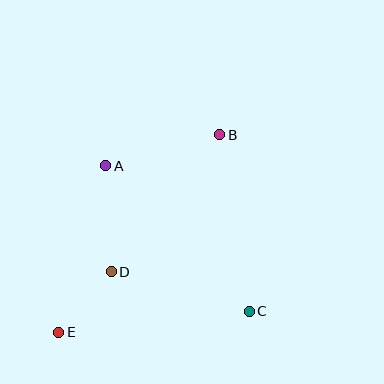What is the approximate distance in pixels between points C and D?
The distance between C and D is approximately 143 pixels.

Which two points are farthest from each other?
Points B and E are farthest from each other.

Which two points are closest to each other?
Points D and E are closest to each other.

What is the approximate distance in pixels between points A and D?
The distance between A and D is approximately 106 pixels.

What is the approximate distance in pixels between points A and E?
The distance between A and E is approximately 173 pixels.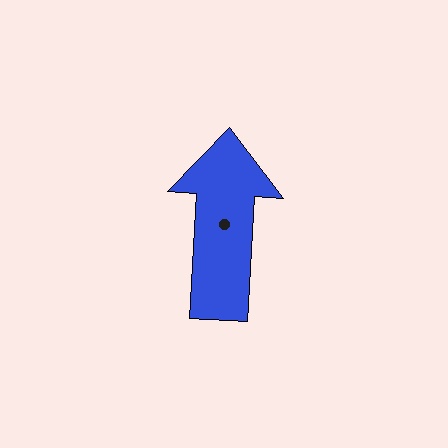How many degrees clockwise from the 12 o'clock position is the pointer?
Approximately 3 degrees.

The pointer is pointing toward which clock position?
Roughly 12 o'clock.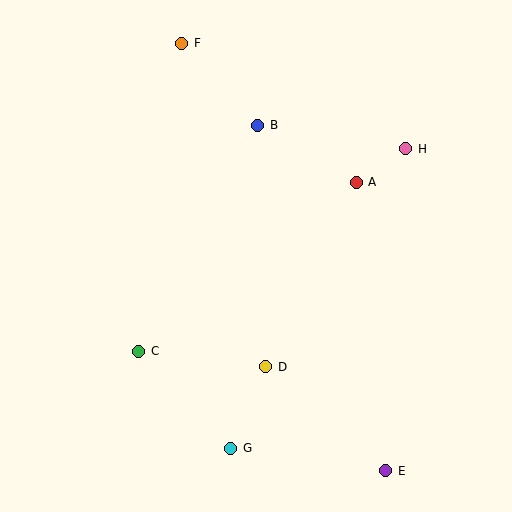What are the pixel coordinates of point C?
Point C is at (139, 351).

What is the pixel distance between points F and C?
The distance between F and C is 311 pixels.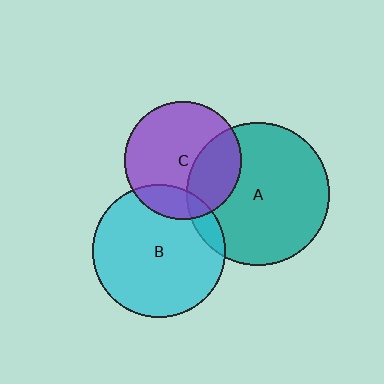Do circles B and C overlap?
Yes.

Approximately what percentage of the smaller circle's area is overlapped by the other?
Approximately 15%.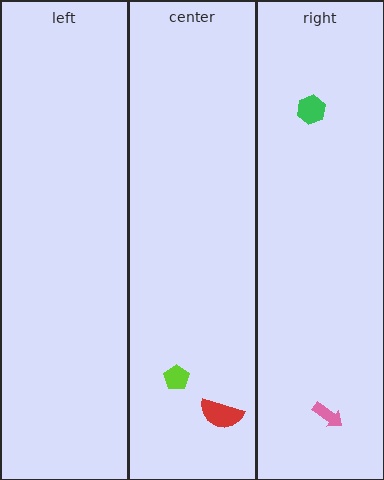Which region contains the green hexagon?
The right region.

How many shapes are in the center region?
2.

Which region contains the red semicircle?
The center region.